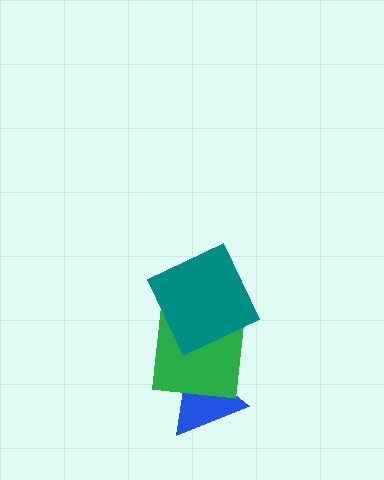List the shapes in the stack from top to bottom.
From top to bottom: the teal square, the green square, the blue triangle.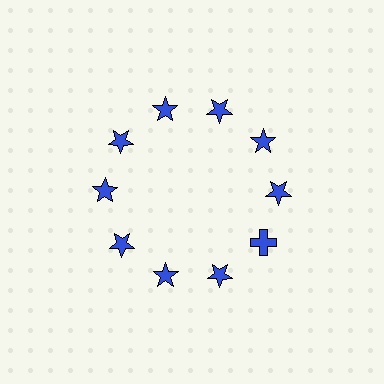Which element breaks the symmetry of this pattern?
The blue cross at roughly the 4 o'clock position breaks the symmetry. All other shapes are blue stars.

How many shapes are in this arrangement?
There are 10 shapes arranged in a ring pattern.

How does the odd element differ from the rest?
It has a different shape: cross instead of star.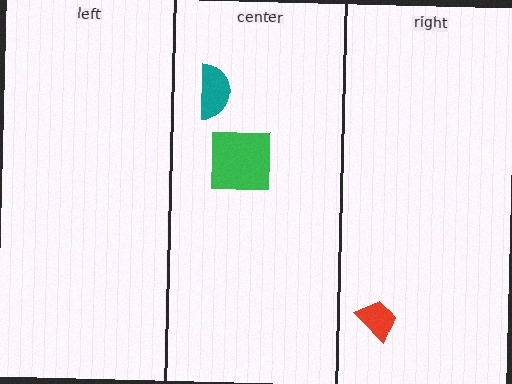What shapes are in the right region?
The red trapezoid.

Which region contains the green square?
The center region.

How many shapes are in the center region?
2.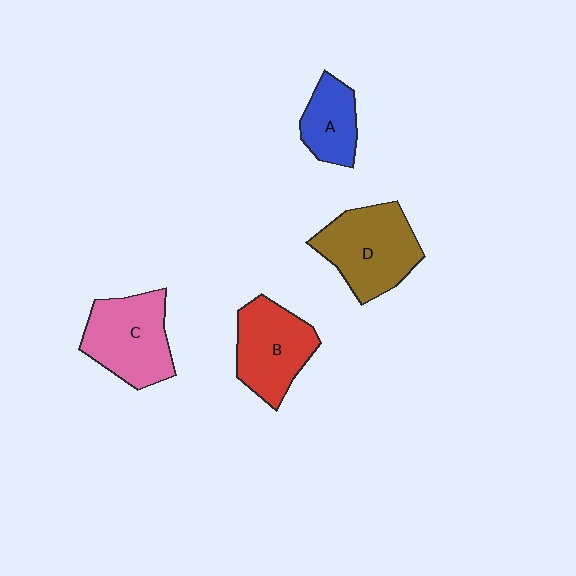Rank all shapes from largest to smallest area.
From largest to smallest: D (brown), C (pink), B (red), A (blue).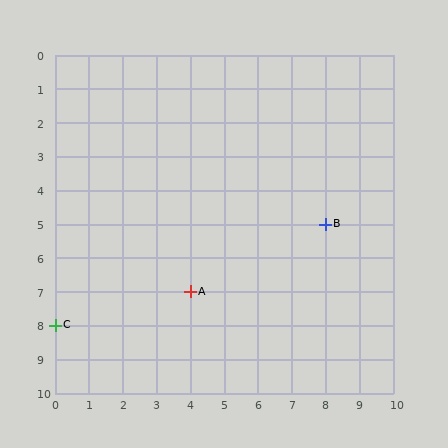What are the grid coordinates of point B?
Point B is at grid coordinates (8, 5).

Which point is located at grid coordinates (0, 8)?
Point C is at (0, 8).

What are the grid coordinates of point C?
Point C is at grid coordinates (0, 8).